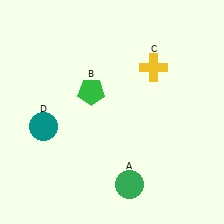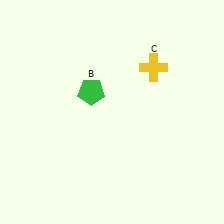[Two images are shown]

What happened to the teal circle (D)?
The teal circle (D) was removed in Image 2. It was in the bottom-left area of Image 1.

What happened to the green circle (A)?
The green circle (A) was removed in Image 2. It was in the bottom-right area of Image 1.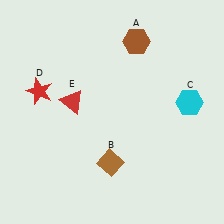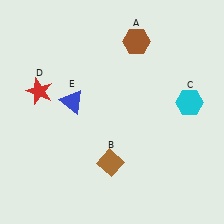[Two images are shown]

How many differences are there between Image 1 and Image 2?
There is 1 difference between the two images.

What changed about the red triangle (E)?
In Image 1, E is red. In Image 2, it changed to blue.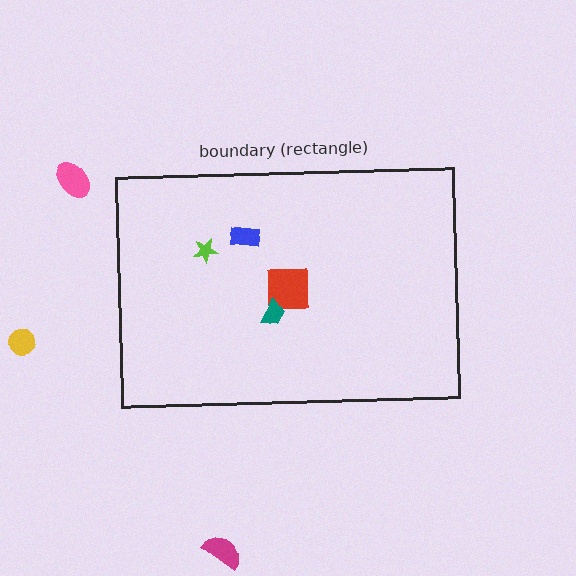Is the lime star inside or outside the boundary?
Inside.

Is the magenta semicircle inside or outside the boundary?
Outside.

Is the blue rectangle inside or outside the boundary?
Inside.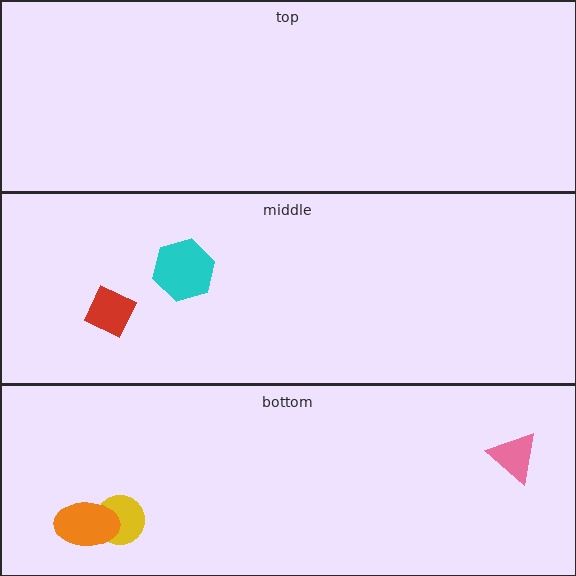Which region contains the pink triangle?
The bottom region.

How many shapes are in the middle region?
2.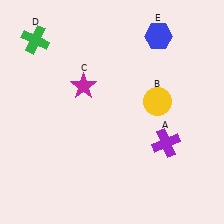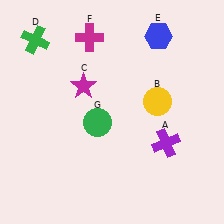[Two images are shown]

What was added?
A magenta cross (F), a green circle (G) were added in Image 2.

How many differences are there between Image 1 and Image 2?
There are 2 differences between the two images.